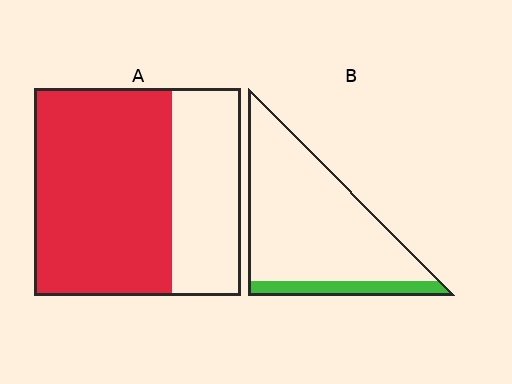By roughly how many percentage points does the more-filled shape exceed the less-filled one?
By roughly 55 percentage points (A over B).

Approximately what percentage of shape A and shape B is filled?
A is approximately 65% and B is approximately 15%.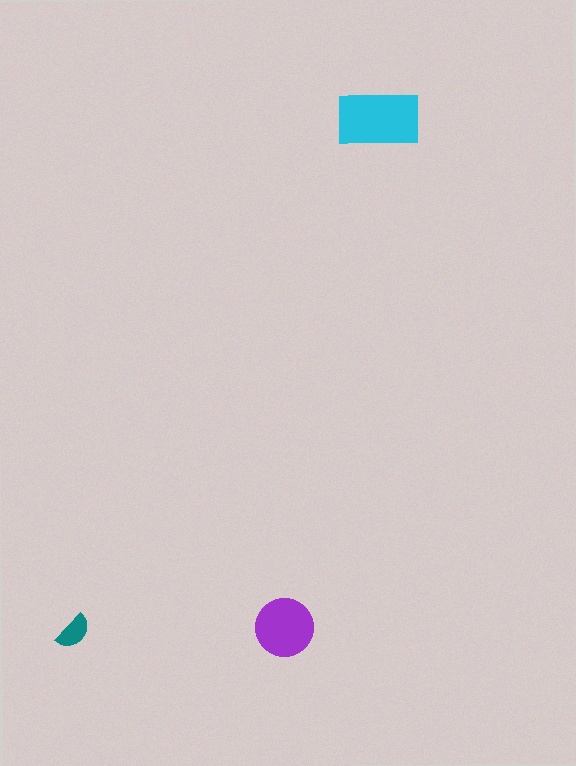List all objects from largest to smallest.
The cyan rectangle, the purple circle, the teal semicircle.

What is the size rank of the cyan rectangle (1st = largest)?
1st.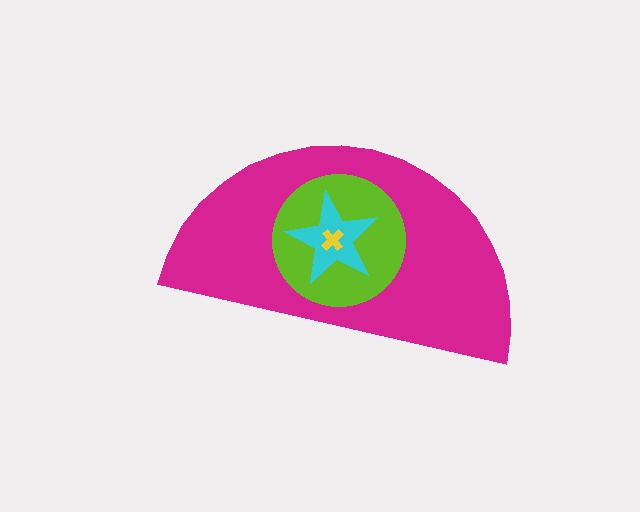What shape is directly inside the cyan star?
The yellow cross.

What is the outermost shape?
The magenta semicircle.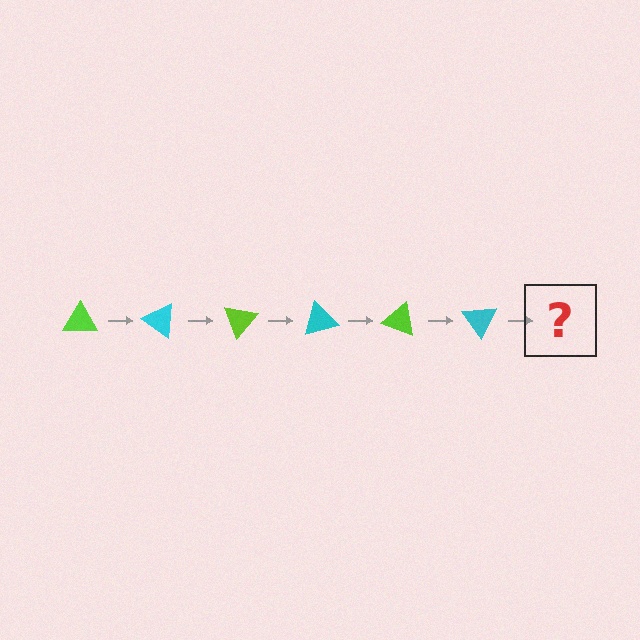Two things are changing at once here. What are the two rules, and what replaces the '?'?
The two rules are that it rotates 35 degrees each step and the color cycles through lime and cyan. The '?' should be a lime triangle, rotated 210 degrees from the start.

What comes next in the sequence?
The next element should be a lime triangle, rotated 210 degrees from the start.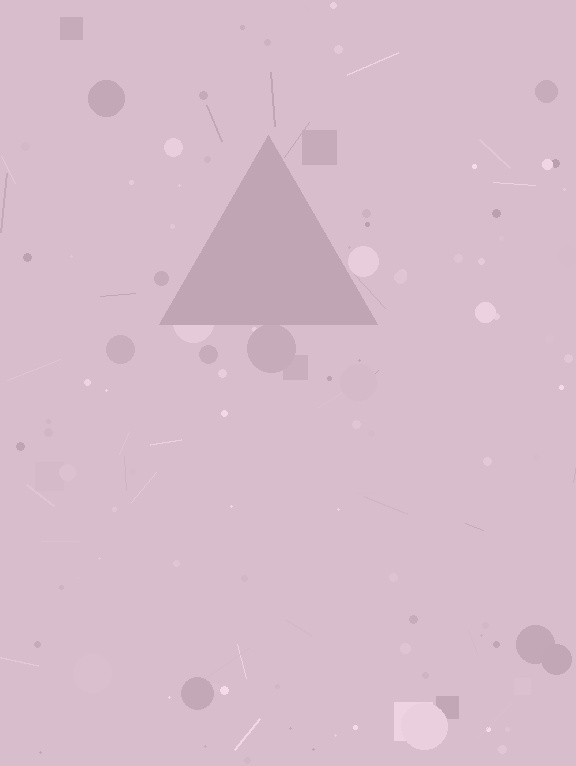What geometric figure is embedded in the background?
A triangle is embedded in the background.